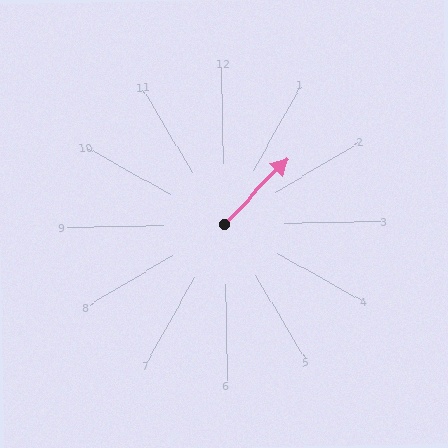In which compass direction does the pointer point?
Northeast.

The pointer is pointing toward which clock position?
Roughly 1 o'clock.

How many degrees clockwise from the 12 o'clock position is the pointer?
Approximately 45 degrees.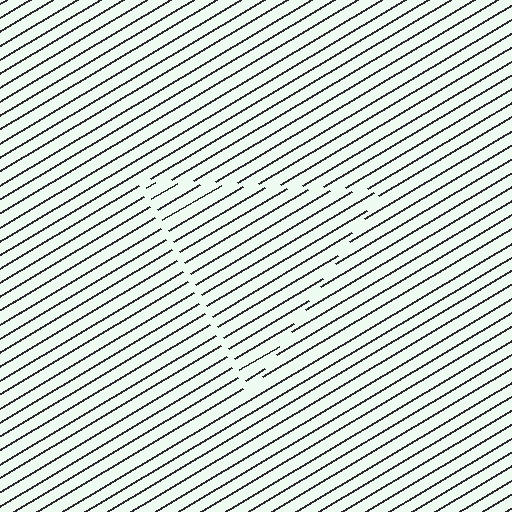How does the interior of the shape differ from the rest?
The interior of the shape contains the same grating, shifted by half a period — the contour is defined by the phase discontinuity where line-ends from the inner and outer gratings abut.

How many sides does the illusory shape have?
3 sides — the line-ends trace a triangle.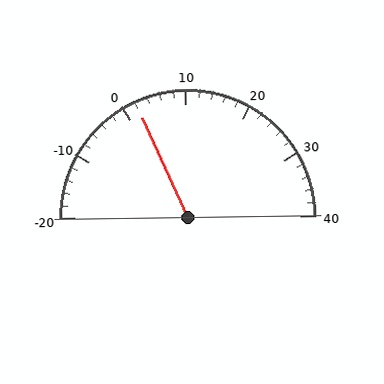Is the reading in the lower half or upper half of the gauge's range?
The reading is in the lower half of the range (-20 to 40).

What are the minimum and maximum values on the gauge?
The gauge ranges from -20 to 40.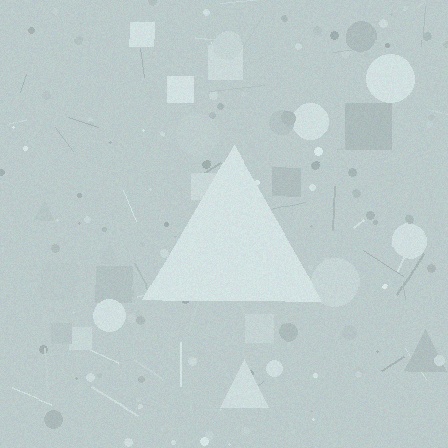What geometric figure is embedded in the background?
A triangle is embedded in the background.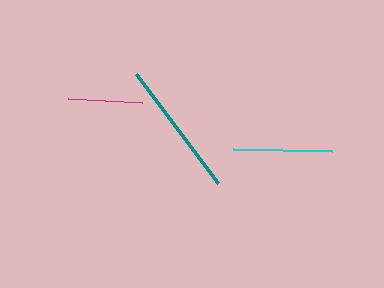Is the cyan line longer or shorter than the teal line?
The teal line is longer than the cyan line.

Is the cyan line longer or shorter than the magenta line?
The cyan line is longer than the magenta line.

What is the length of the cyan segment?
The cyan segment is approximately 99 pixels long.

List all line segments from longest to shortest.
From longest to shortest: teal, cyan, magenta.